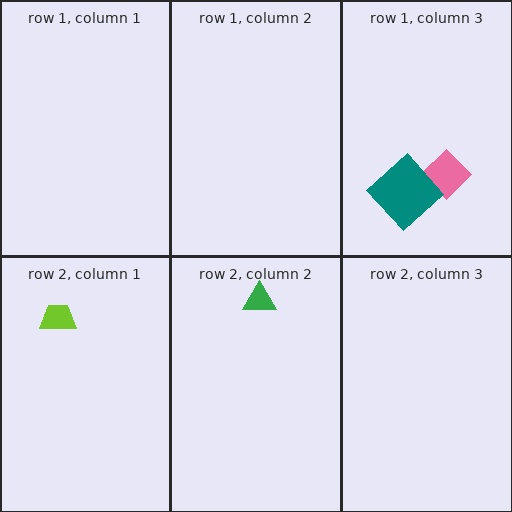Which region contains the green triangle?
The row 2, column 2 region.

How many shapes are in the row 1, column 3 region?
2.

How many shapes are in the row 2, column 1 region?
1.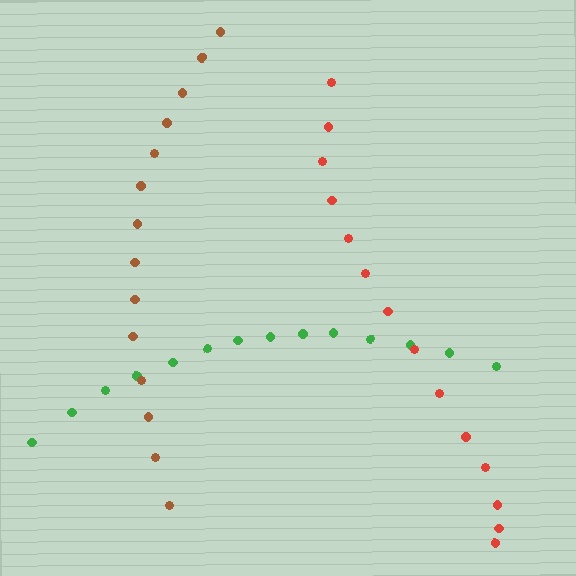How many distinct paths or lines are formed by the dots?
There are 3 distinct paths.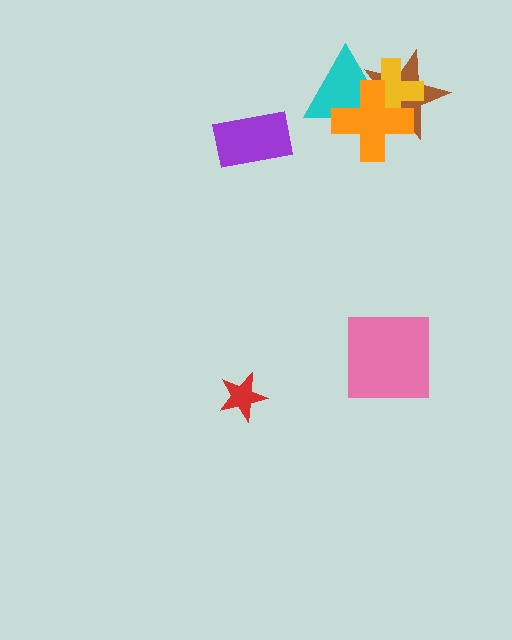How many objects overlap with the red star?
0 objects overlap with the red star.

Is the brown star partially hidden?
Yes, it is partially covered by another shape.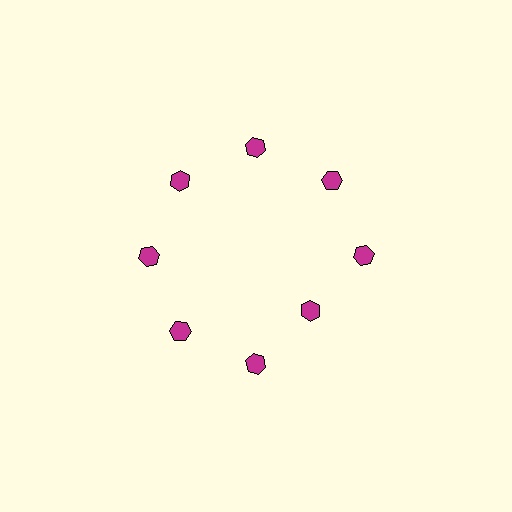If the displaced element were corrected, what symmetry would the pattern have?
It would have 8-fold rotational symmetry — the pattern would map onto itself every 45 degrees.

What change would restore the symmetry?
The symmetry would be restored by moving it outward, back onto the ring so that all 8 hexagons sit at equal angles and equal distance from the center.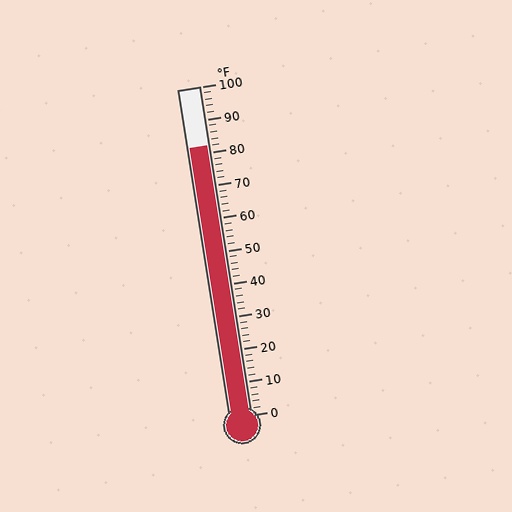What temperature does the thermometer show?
The thermometer shows approximately 82°F.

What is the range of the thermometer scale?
The thermometer scale ranges from 0°F to 100°F.